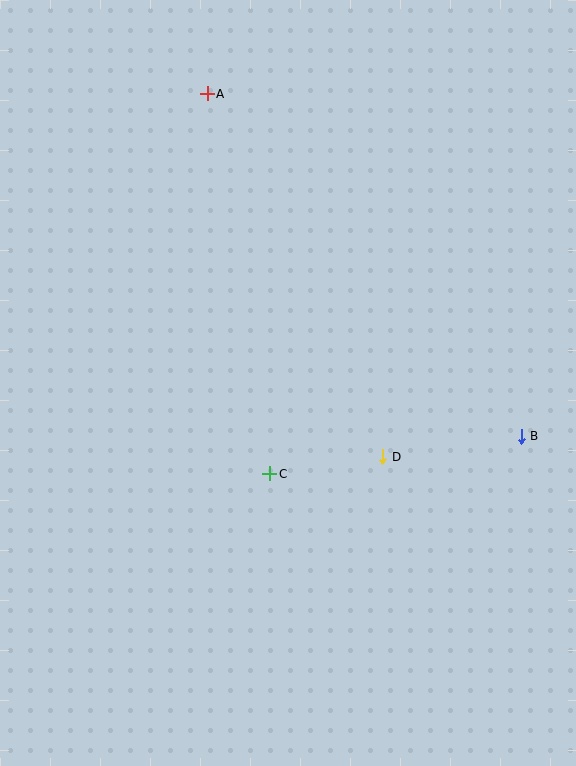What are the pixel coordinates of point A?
Point A is at (207, 94).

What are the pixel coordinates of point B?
Point B is at (521, 436).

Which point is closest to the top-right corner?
Point A is closest to the top-right corner.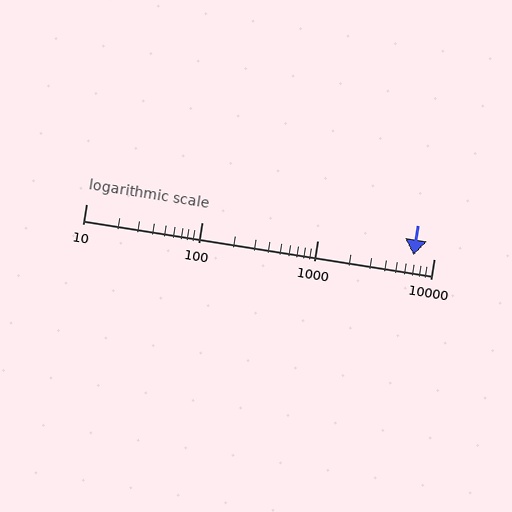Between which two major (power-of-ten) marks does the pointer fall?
The pointer is between 1000 and 10000.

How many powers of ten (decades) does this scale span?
The scale spans 3 decades, from 10 to 10000.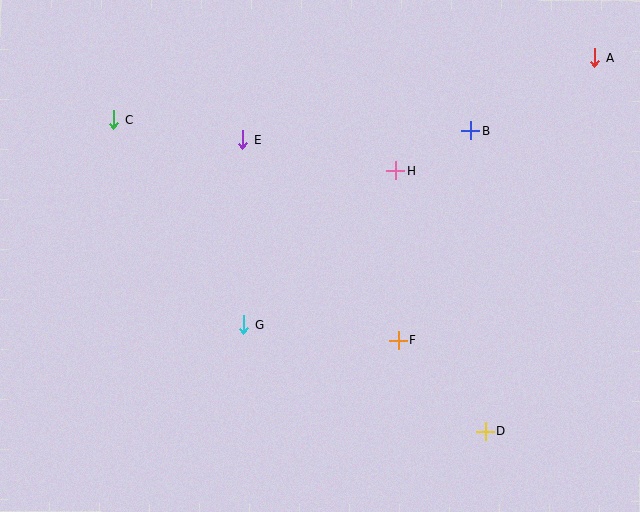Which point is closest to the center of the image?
Point G at (244, 325) is closest to the center.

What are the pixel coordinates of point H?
Point H is at (396, 171).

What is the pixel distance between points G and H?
The distance between G and H is 216 pixels.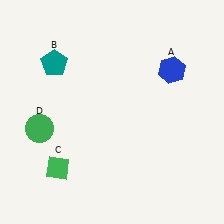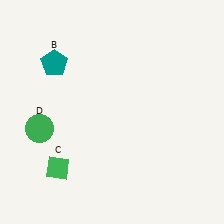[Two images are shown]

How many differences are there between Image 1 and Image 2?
There is 1 difference between the two images.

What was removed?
The blue hexagon (A) was removed in Image 2.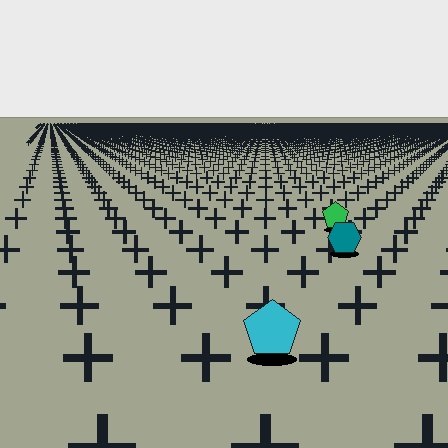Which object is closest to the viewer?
The cyan pentagon is closest. The texture marks near it are larger and more spread out.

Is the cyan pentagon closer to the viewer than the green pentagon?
Yes. The cyan pentagon is closer — you can tell from the texture gradient: the ground texture is coarser near it.